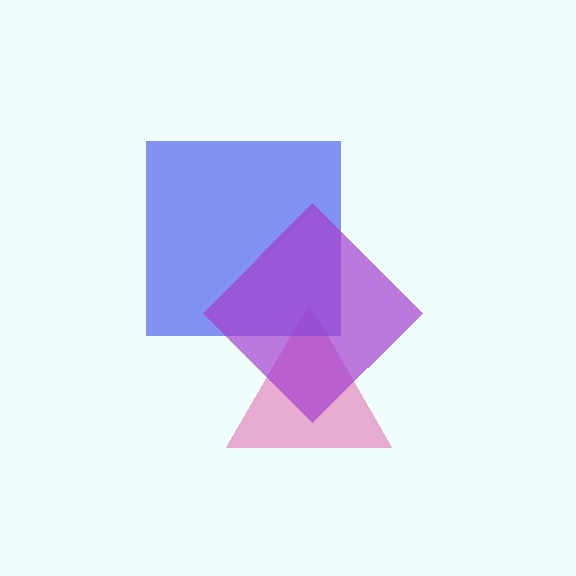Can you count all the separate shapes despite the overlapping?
Yes, there are 3 separate shapes.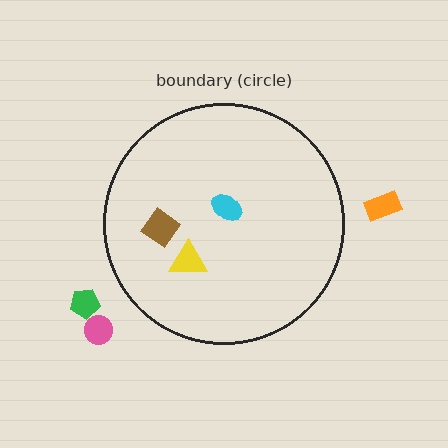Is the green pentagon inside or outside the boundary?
Outside.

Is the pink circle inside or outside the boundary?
Outside.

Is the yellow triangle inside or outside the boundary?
Inside.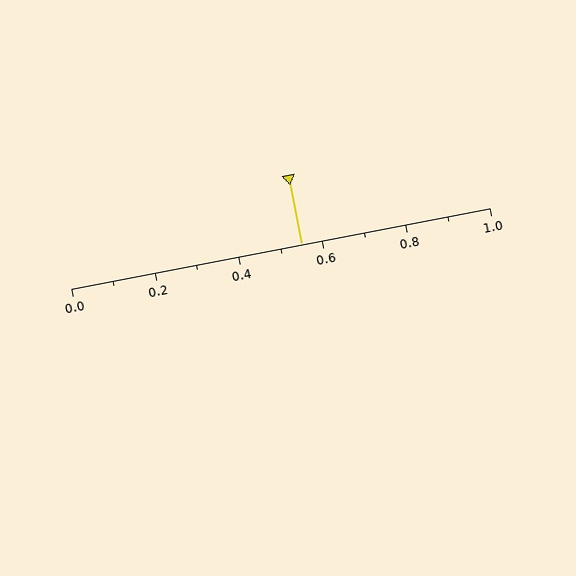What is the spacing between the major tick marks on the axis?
The major ticks are spaced 0.2 apart.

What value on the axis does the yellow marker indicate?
The marker indicates approximately 0.55.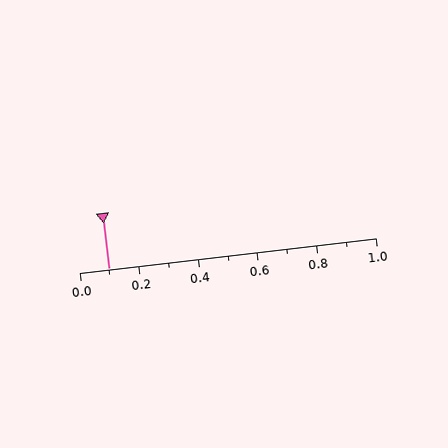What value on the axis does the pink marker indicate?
The marker indicates approximately 0.1.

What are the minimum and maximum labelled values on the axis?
The axis runs from 0.0 to 1.0.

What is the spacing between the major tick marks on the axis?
The major ticks are spaced 0.2 apart.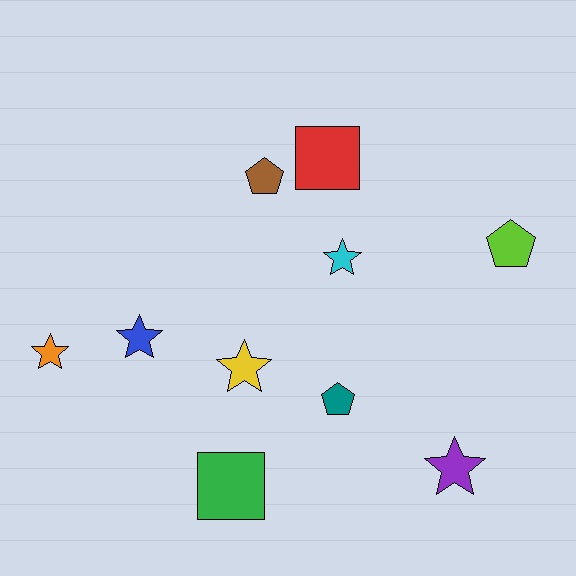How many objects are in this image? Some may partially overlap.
There are 10 objects.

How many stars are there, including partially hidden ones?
There are 5 stars.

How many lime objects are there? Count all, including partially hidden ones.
There is 1 lime object.